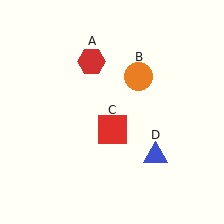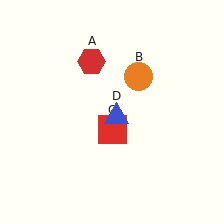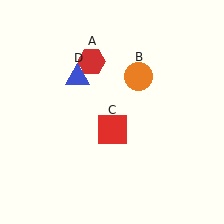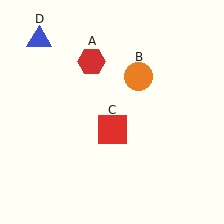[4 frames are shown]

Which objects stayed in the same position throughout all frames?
Red hexagon (object A) and orange circle (object B) and red square (object C) remained stationary.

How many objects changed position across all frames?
1 object changed position: blue triangle (object D).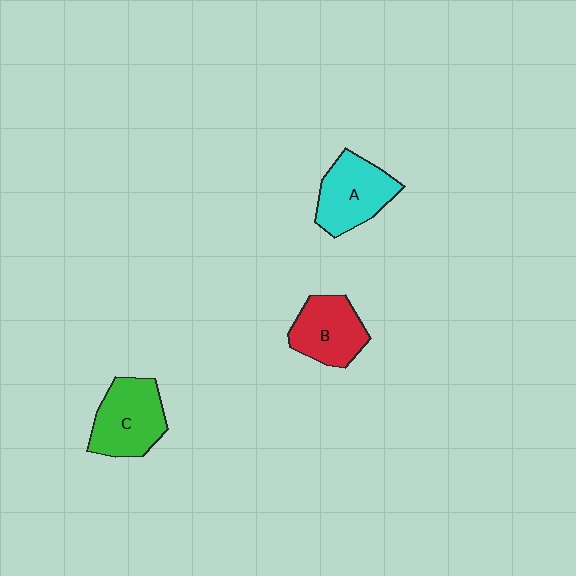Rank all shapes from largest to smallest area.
From largest to smallest: C (green), A (cyan), B (red).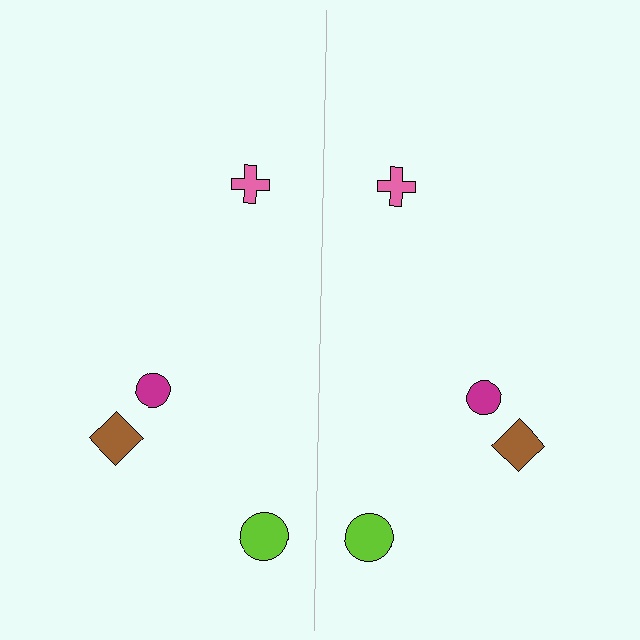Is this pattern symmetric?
Yes, this pattern has bilateral (reflection) symmetry.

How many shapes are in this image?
There are 8 shapes in this image.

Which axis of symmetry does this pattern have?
The pattern has a vertical axis of symmetry running through the center of the image.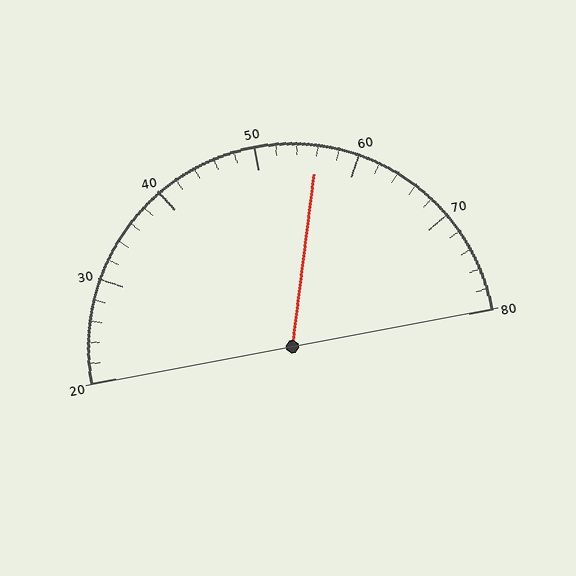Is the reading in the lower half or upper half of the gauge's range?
The reading is in the upper half of the range (20 to 80).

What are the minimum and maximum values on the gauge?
The gauge ranges from 20 to 80.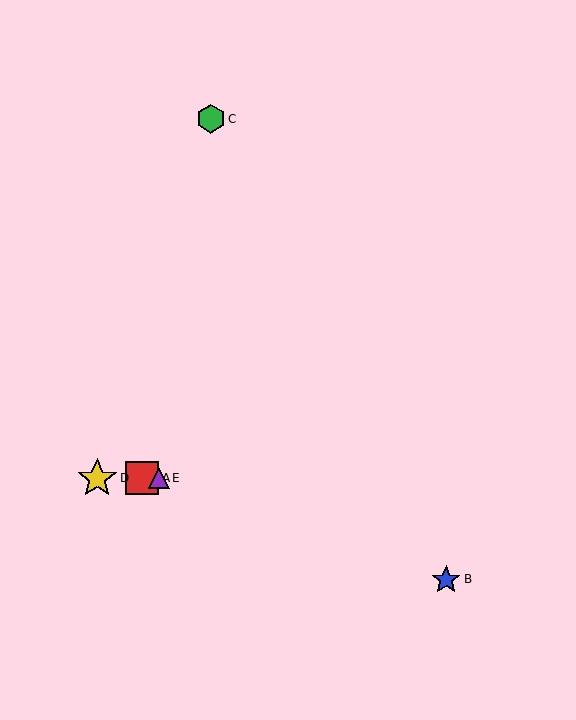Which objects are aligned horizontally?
Objects A, D, E are aligned horizontally.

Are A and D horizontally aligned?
Yes, both are at y≈478.